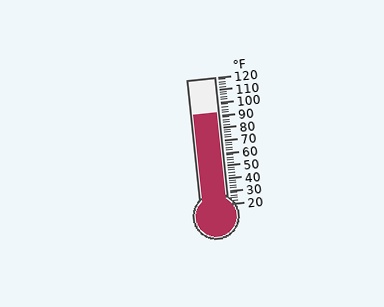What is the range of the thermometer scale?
The thermometer scale ranges from 20°F to 120°F.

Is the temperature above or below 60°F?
The temperature is above 60°F.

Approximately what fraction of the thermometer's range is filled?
The thermometer is filled to approximately 70% of its range.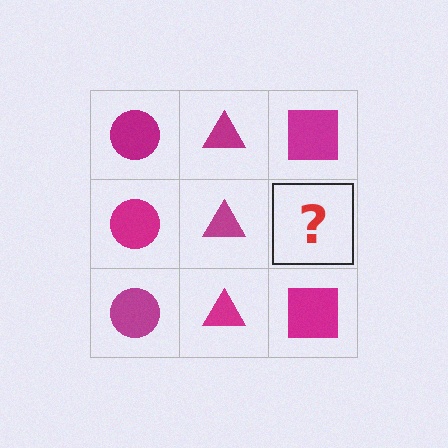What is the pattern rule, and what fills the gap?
The rule is that each column has a consistent shape. The gap should be filled with a magenta square.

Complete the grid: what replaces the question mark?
The question mark should be replaced with a magenta square.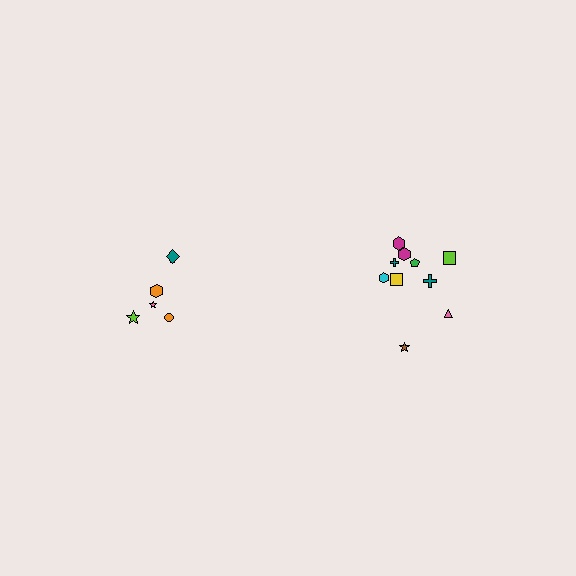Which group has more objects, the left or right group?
The right group.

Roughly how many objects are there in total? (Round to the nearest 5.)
Roughly 15 objects in total.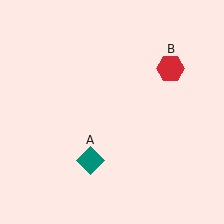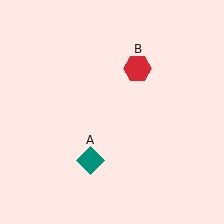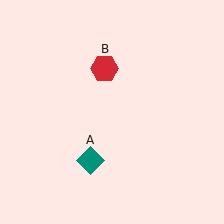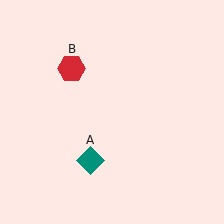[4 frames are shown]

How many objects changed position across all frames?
1 object changed position: red hexagon (object B).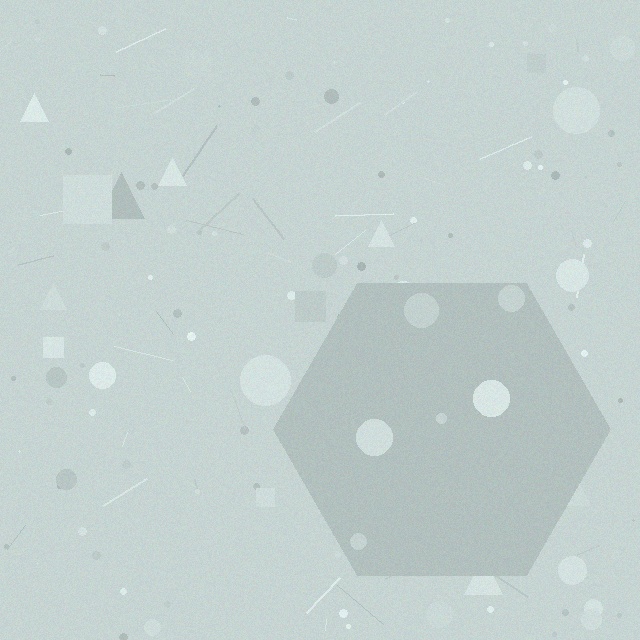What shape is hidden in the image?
A hexagon is hidden in the image.